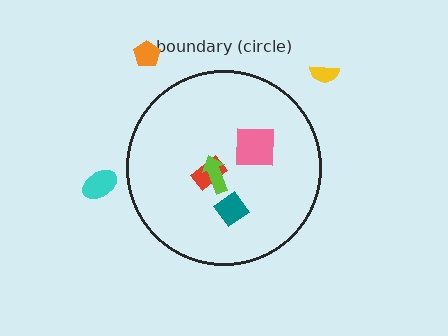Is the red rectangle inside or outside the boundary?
Inside.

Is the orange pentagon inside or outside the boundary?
Outside.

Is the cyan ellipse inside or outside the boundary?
Outside.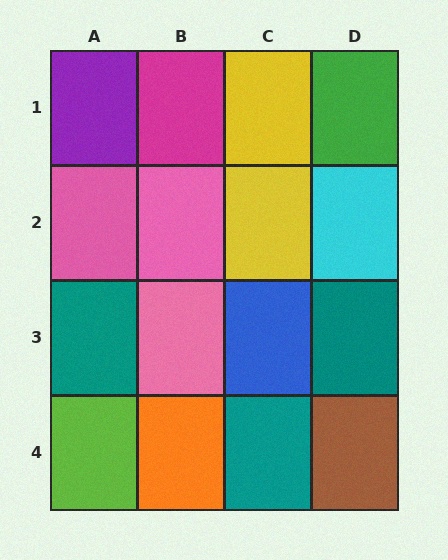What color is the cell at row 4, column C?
Teal.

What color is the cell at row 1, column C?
Yellow.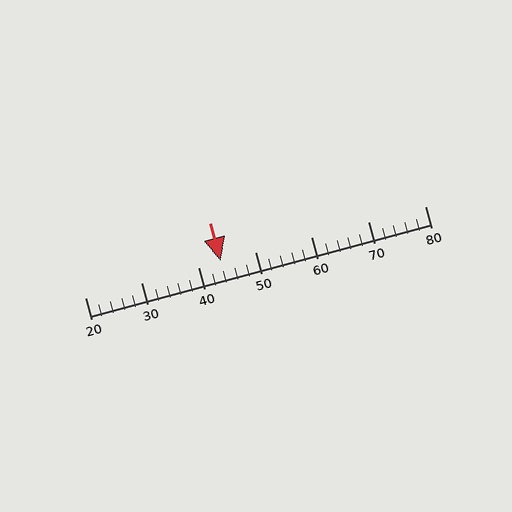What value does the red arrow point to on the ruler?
The red arrow points to approximately 44.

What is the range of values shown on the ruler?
The ruler shows values from 20 to 80.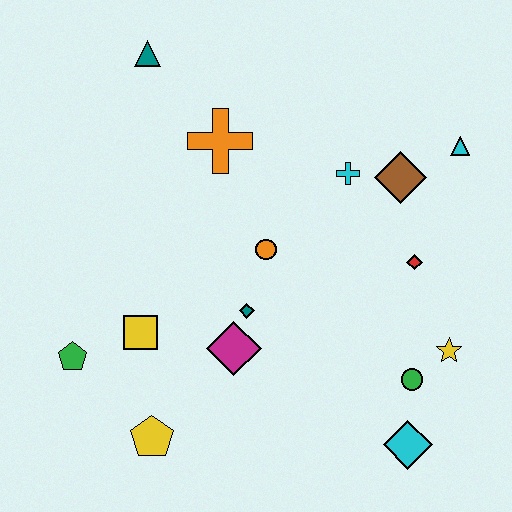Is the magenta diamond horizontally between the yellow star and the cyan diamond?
No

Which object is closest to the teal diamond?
The magenta diamond is closest to the teal diamond.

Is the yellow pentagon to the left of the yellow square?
No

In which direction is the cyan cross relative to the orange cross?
The cyan cross is to the right of the orange cross.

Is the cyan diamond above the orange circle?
No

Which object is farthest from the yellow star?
The teal triangle is farthest from the yellow star.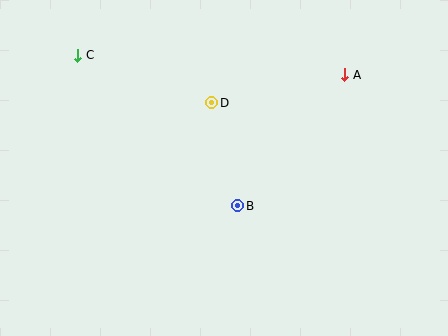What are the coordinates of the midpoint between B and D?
The midpoint between B and D is at (225, 154).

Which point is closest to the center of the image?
Point B at (238, 206) is closest to the center.